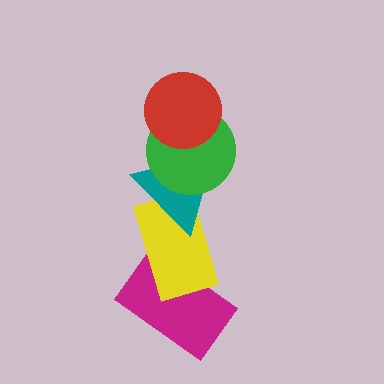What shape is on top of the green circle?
The red circle is on top of the green circle.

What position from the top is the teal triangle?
The teal triangle is 3rd from the top.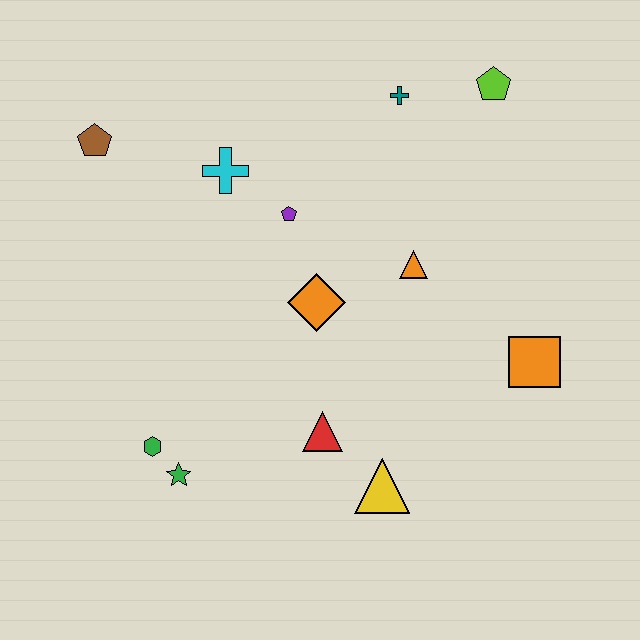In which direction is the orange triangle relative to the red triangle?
The orange triangle is above the red triangle.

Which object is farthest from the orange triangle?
The brown pentagon is farthest from the orange triangle.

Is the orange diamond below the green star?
No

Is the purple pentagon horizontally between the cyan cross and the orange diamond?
Yes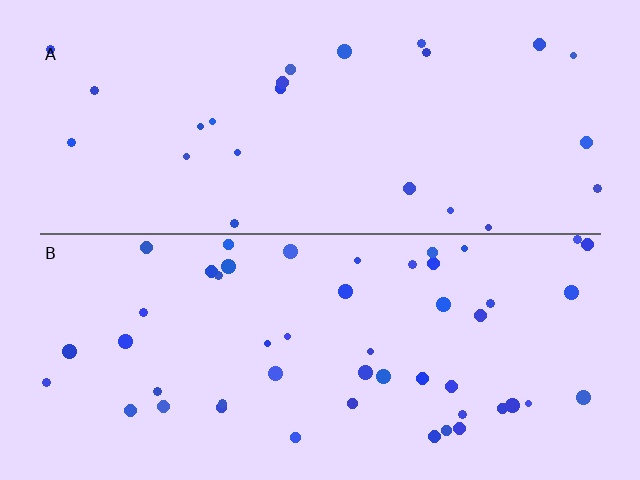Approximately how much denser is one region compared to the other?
Approximately 2.0× — region B over region A.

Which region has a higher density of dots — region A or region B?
B (the bottom).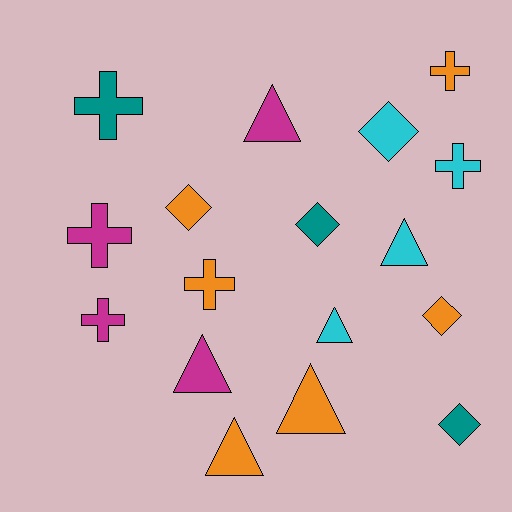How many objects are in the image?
There are 17 objects.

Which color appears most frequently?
Orange, with 6 objects.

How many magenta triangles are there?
There are 2 magenta triangles.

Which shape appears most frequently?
Triangle, with 6 objects.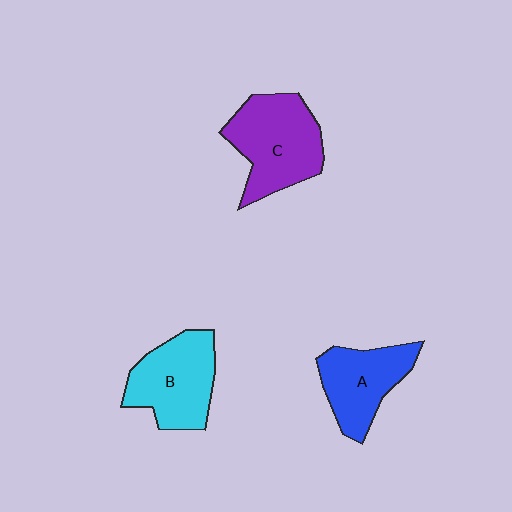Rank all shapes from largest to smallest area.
From largest to smallest: C (purple), B (cyan), A (blue).